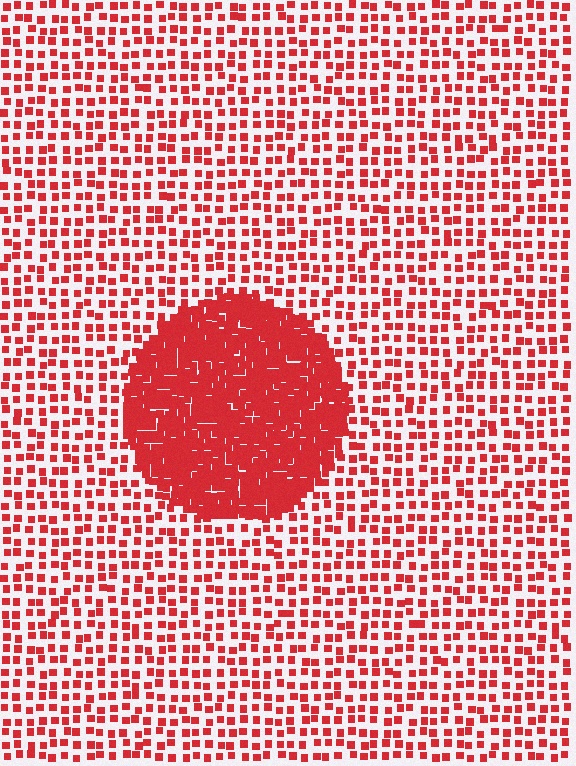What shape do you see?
I see a circle.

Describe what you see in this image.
The image contains small red elements arranged at two different densities. A circle-shaped region is visible where the elements are more densely packed than the surrounding area.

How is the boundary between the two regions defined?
The boundary is defined by a change in element density (approximately 3.0x ratio). All elements are the same color, size, and shape.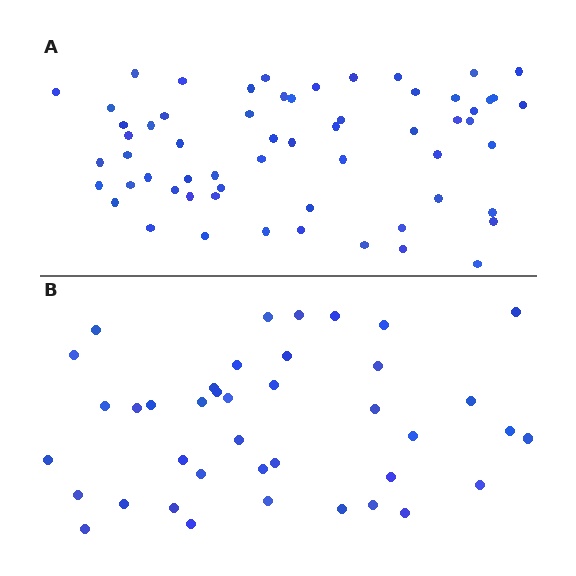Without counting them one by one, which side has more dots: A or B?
Region A (the top region) has more dots.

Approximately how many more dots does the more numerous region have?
Region A has approximately 20 more dots than region B.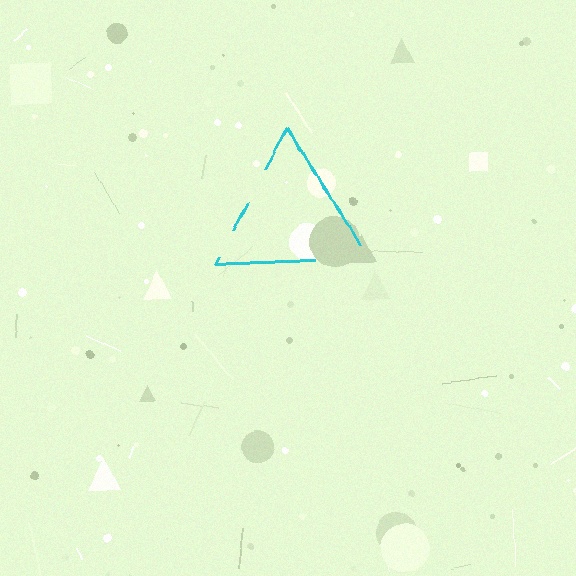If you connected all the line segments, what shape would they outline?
They would outline a triangle.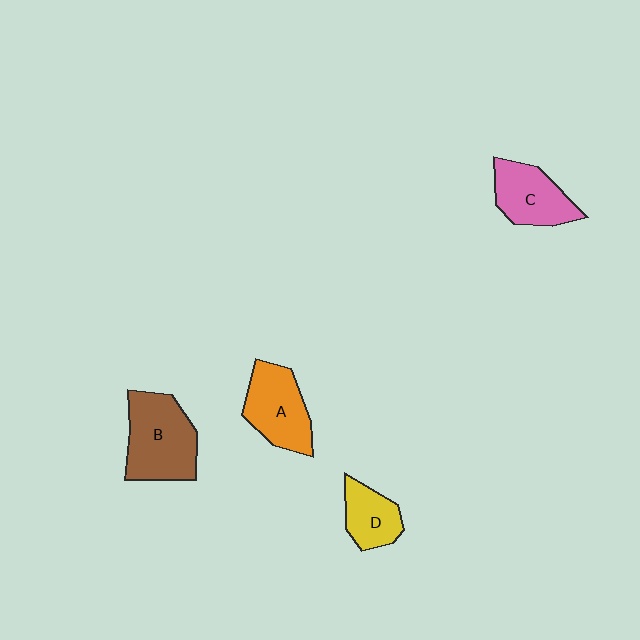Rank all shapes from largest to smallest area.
From largest to smallest: B (brown), A (orange), C (pink), D (yellow).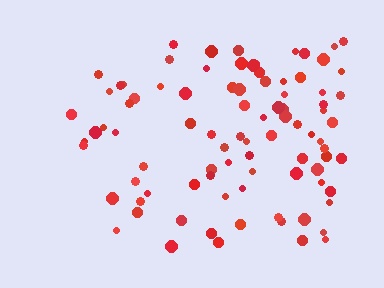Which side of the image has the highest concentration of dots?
The right.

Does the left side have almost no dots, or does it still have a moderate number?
Still a moderate number, just noticeably fewer than the right.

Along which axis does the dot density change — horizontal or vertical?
Horizontal.